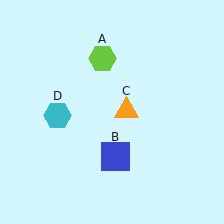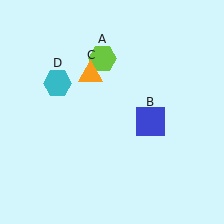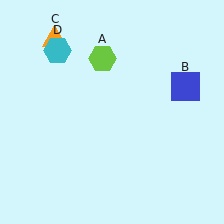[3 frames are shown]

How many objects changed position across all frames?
3 objects changed position: blue square (object B), orange triangle (object C), cyan hexagon (object D).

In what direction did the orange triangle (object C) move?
The orange triangle (object C) moved up and to the left.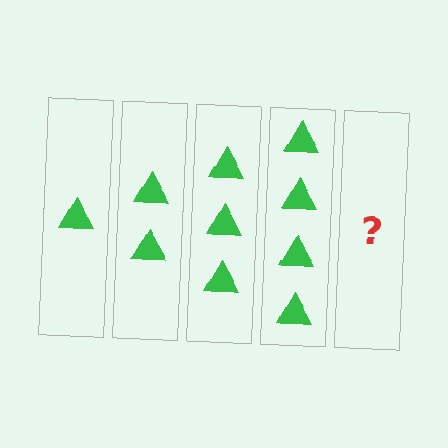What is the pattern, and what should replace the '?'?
The pattern is that each step adds one more triangle. The '?' should be 5 triangles.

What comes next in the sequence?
The next element should be 5 triangles.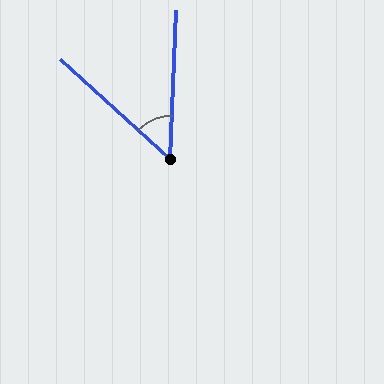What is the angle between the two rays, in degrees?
Approximately 50 degrees.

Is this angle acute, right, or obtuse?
It is acute.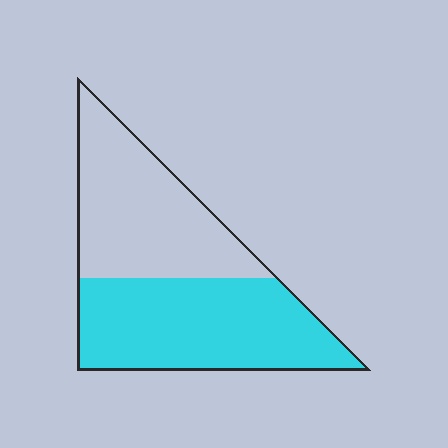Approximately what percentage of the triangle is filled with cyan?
Approximately 55%.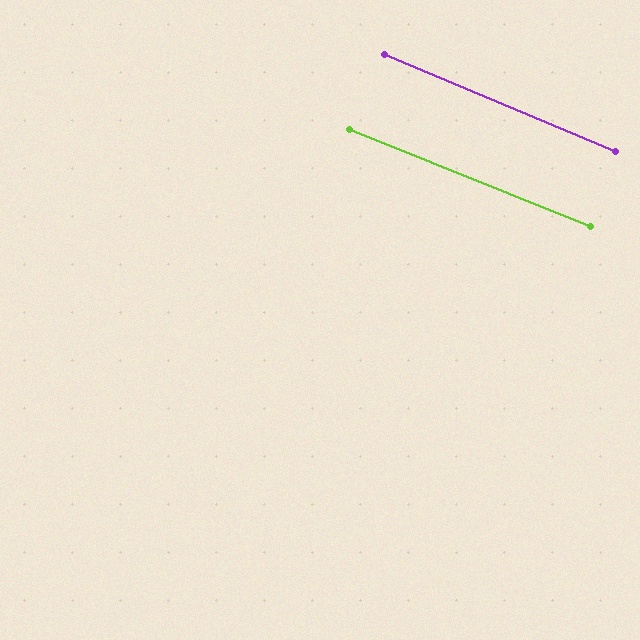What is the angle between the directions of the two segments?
Approximately 1 degree.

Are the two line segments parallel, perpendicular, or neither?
Parallel — their directions differ by only 1.0°.